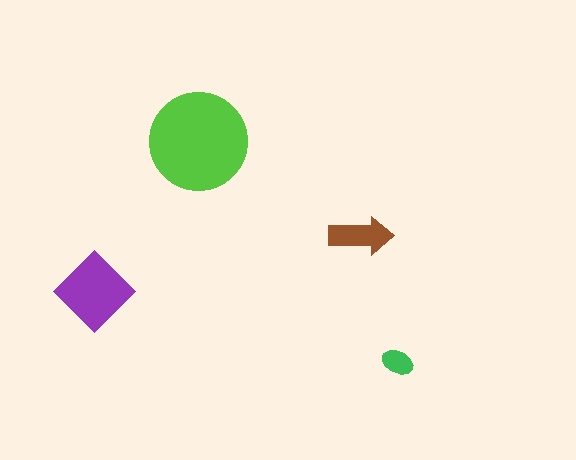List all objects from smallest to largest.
The green ellipse, the brown arrow, the purple diamond, the lime circle.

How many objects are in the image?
There are 4 objects in the image.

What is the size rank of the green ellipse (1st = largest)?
4th.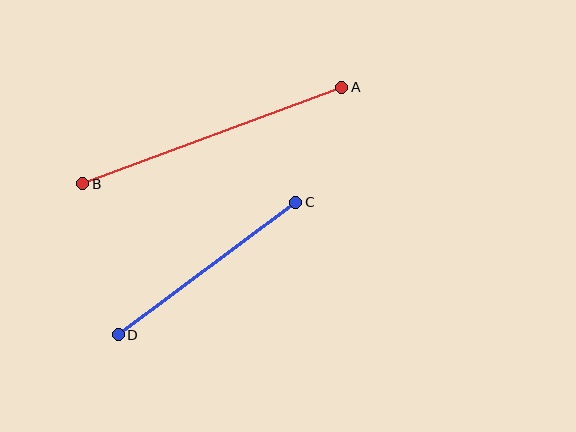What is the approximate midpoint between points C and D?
The midpoint is at approximately (207, 268) pixels.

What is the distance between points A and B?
The distance is approximately 276 pixels.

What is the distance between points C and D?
The distance is approximately 222 pixels.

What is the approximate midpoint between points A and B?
The midpoint is at approximately (212, 136) pixels.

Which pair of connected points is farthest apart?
Points A and B are farthest apart.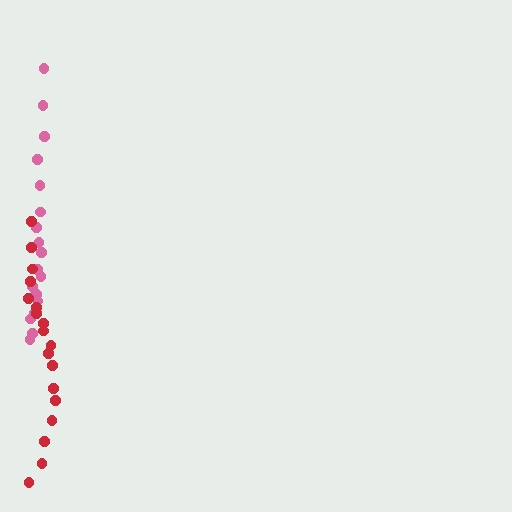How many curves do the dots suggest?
There are 2 distinct paths.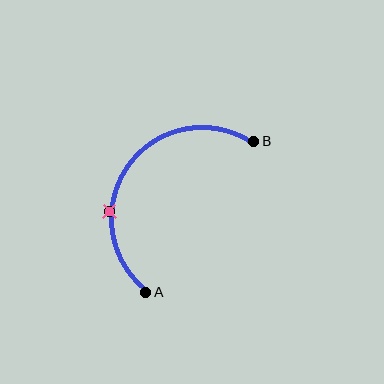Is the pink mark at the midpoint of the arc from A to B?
No. The pink mark lies on the arc but is closer to endpoint A. The arc midpoint would be at the point on the curve equidistant along the arc from both A and B.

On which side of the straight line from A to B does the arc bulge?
The arc bulges above and to the left of the straight line connecting A and B.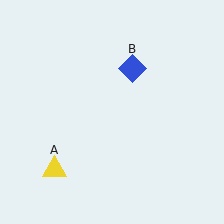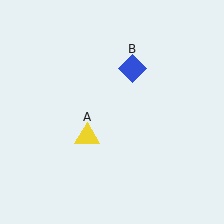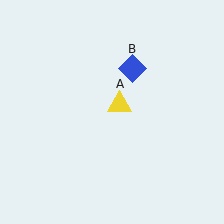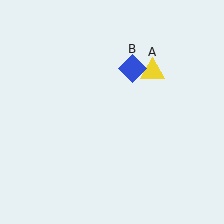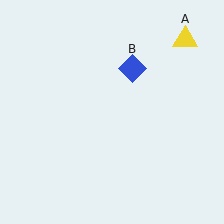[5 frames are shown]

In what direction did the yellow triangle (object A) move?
The yellow triangle (object A) moved up and to the right.